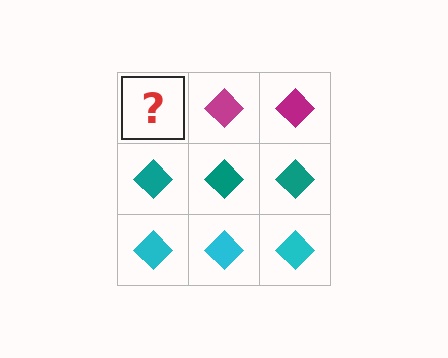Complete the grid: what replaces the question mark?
The question mark should be replaced with a magenta diamond.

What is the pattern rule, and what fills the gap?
The rule is that each row has a consistent color. The gap should be filled with a magenta diamond.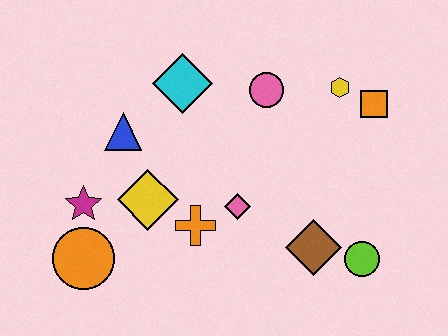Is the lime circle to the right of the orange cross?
Yes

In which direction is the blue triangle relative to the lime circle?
The blue triangle is to the left of the lime circle.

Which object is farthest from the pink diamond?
The orange square is farthest from the pink diamond.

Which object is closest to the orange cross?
The pink diamond is closest to the orange cross.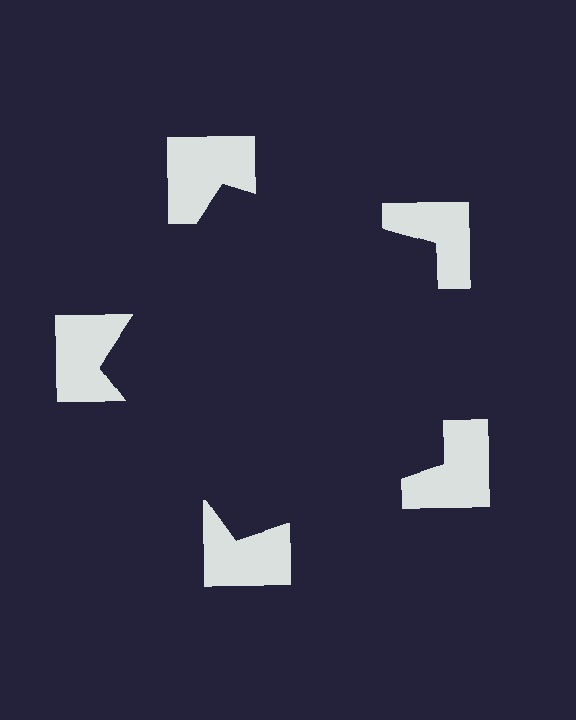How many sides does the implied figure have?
5 sides.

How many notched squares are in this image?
There are 5 — one at each vertex of the illusory pentagon.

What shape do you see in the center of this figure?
An illusory pentagon — its edges are inferred from the aligned wedge cuts in the notched squares, not physically drawn.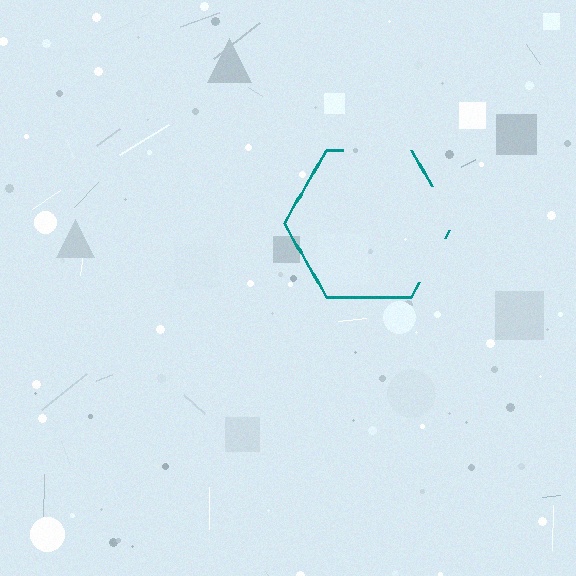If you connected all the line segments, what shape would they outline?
They would outline a hexagon.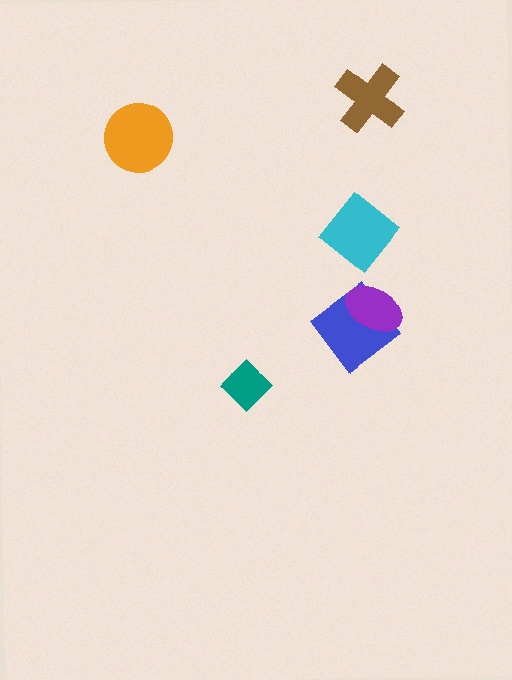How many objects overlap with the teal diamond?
0 objects overlap with the teal diamond.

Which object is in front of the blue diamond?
The purple ellipse is in front of the blue diamond.